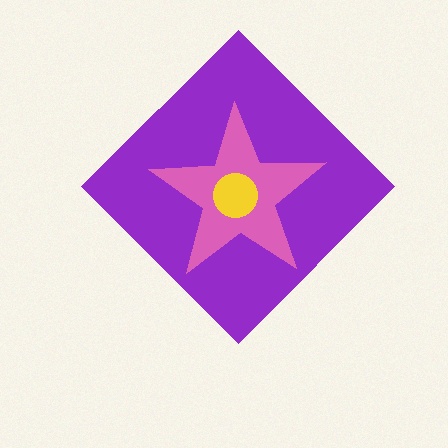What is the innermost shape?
The yellow circle.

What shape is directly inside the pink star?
The yellow circle.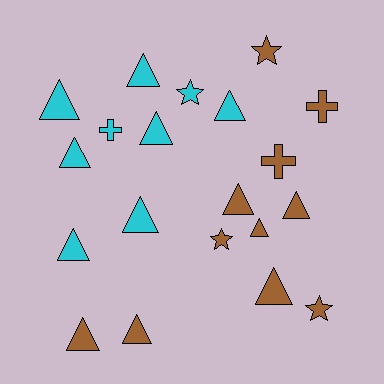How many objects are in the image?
There are 20 objects.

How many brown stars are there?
There are 3 brown stars.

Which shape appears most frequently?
Triangle, with 13 objects.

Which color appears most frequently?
Brown, with 11 objects.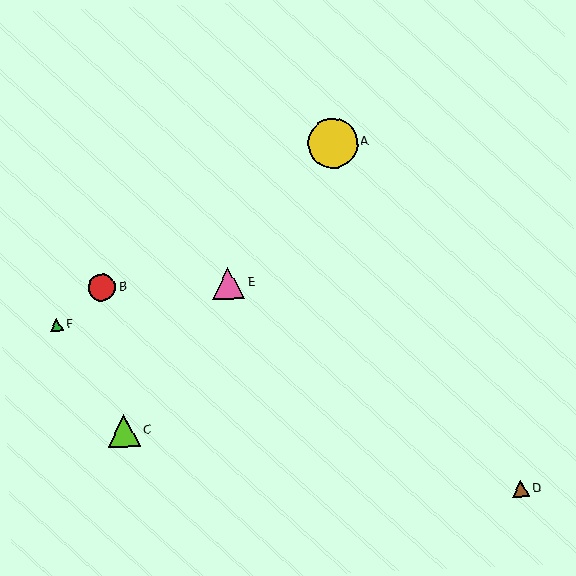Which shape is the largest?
The yellow circle (labeled A) is the largest.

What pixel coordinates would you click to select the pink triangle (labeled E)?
Click at (228, 283) to select the pink triangle E.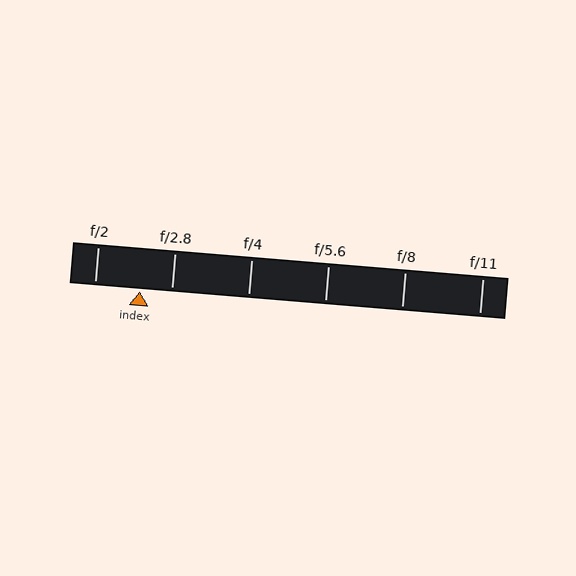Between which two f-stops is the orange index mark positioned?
The index mark is between f/2 and f/2.8.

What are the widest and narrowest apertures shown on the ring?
The widest aperture shown is f/2 and the narrowest is f/11.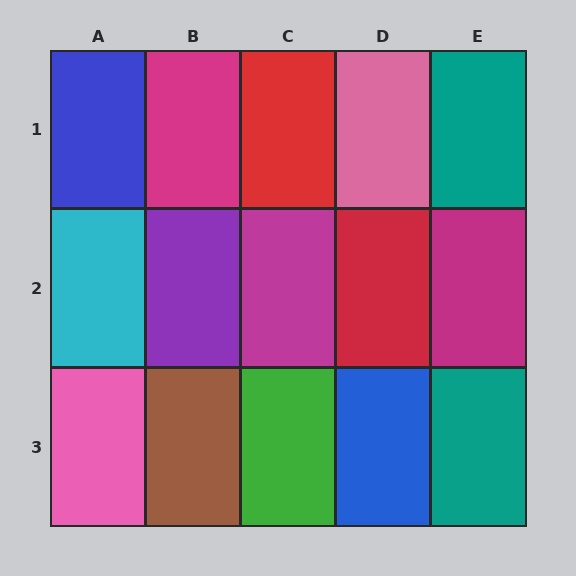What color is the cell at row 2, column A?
Cyan.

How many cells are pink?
2 cells are pink.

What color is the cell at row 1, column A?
Blue.